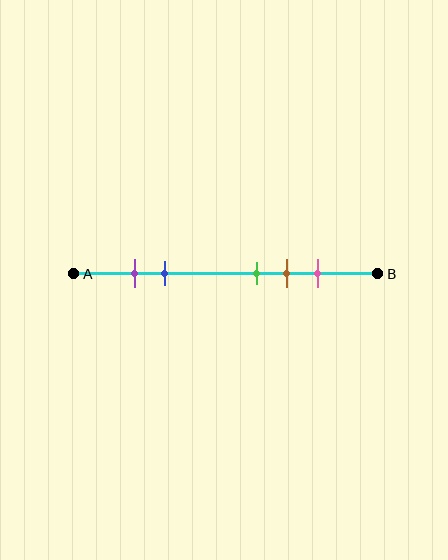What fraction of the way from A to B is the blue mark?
The blue mark is approximately 30% (0.3) of the way from A to B.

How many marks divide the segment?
There are 5 marks dividing the segment.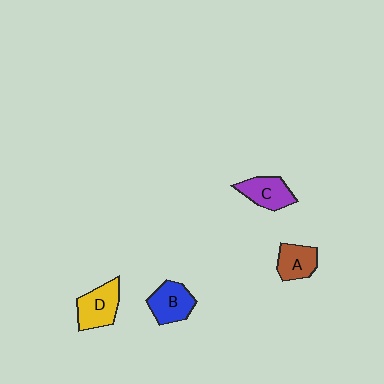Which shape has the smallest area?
Shape A (brown).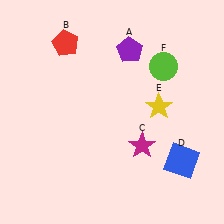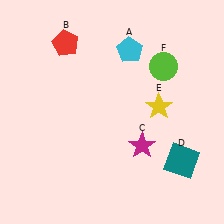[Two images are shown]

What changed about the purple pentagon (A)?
In Image 1, A is purple. In Image 2, it changed to cyan.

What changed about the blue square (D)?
In Image 1, D is blue. In Image 2, it changed to teal.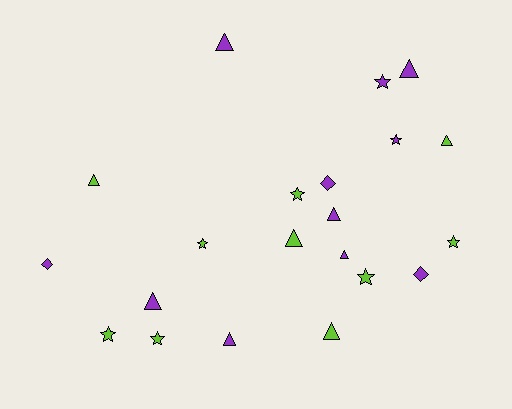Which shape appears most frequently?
Triangle, with 10 objects.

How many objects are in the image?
There are 21 objects.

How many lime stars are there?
There are 6 lime stars.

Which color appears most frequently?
Purple, with 11 objects.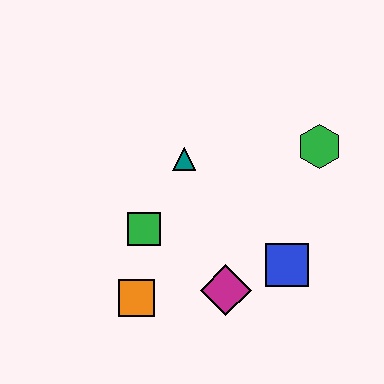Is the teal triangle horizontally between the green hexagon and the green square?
Yes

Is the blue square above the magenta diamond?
Yes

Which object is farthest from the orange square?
The green hexagon is farthest from the orange square.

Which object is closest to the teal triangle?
The green square is closest to the teal triangle.